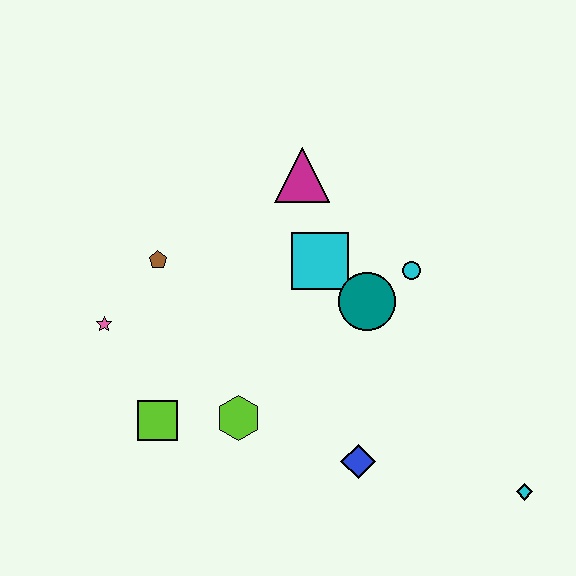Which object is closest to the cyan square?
The teal circle is closest to the cyan square.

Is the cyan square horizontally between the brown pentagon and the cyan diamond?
Yes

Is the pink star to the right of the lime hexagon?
No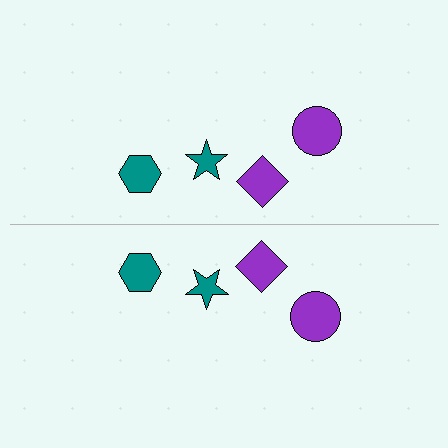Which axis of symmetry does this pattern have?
The pattern has a horizontal axis of symmetry running through the center of the image.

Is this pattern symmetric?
Yes, this pattern has bilateral (reflection) symmetry.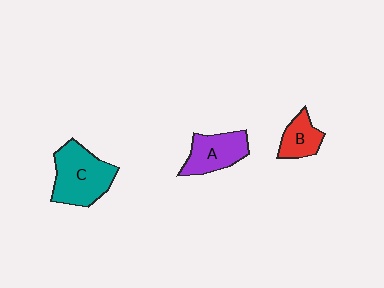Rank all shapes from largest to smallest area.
From largest to smallest: C (teal), A (purple), B (red).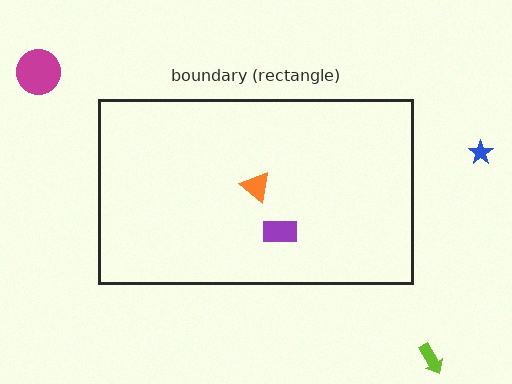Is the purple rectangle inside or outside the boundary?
Inside.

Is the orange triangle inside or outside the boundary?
Inside.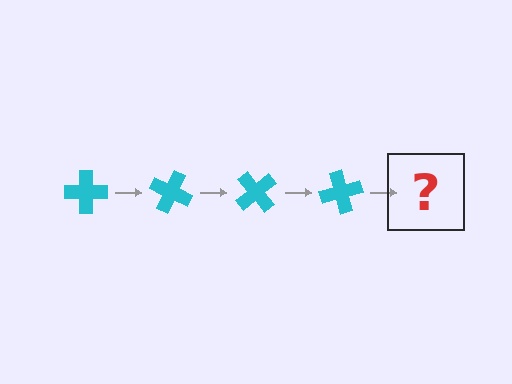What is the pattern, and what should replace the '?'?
The pattern is that the cross rotates 25 degrees each step. The '?' should be a cyan cross rotated 100 degrees.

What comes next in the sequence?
The next element should be a cyan cross rotated 100 degrees.